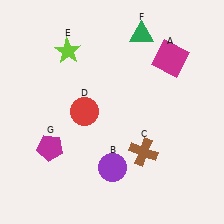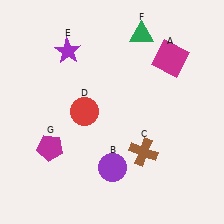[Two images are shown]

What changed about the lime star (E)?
In Image 1, E is lime. In Image 2, it changed to purple.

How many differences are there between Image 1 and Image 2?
There is 1 difference between the two images.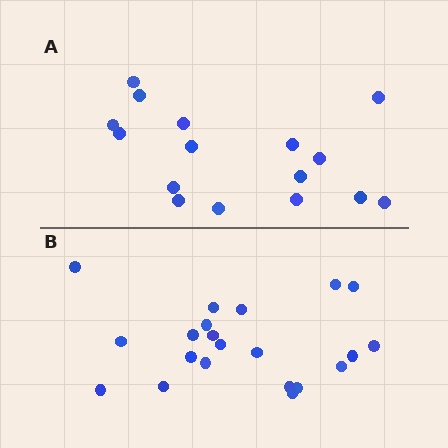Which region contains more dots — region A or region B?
Region B (the bottom region) has more dots.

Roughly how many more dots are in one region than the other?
Region B has about 5 more dots than region A.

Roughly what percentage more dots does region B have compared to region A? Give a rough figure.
About 30% more.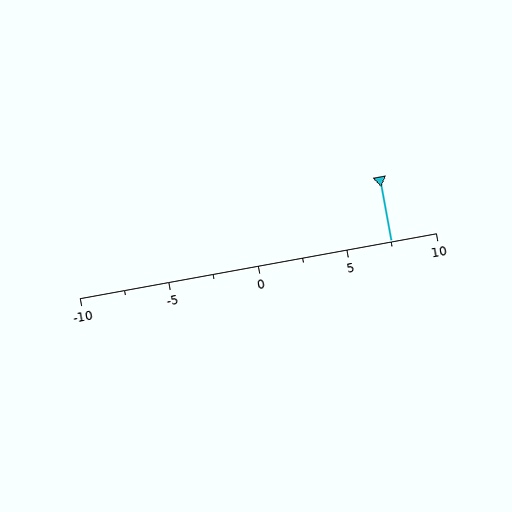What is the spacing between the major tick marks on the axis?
The major ticks are spaced 5 apart.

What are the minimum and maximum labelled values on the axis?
The axis runs from -10 to 10.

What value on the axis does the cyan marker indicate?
The marker indicates approximately 7.5.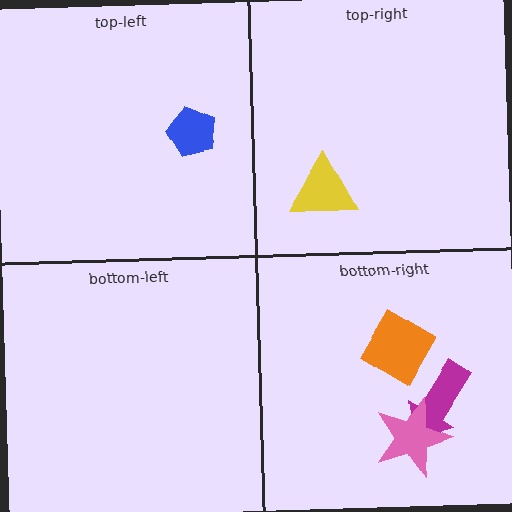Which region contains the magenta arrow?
The bottom-right region.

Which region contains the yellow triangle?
The top-right region.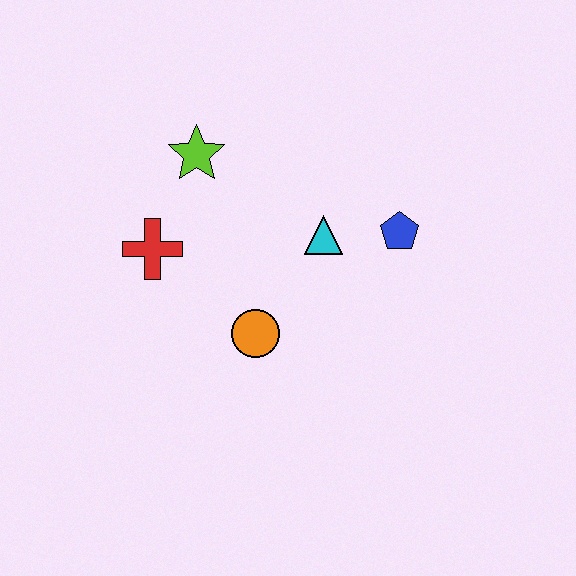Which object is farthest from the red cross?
The blue pentagon is farthest from the red cross.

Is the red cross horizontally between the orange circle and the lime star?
No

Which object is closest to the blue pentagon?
The cyan triangle is closest to the blue pentagon.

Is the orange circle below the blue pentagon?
Yes